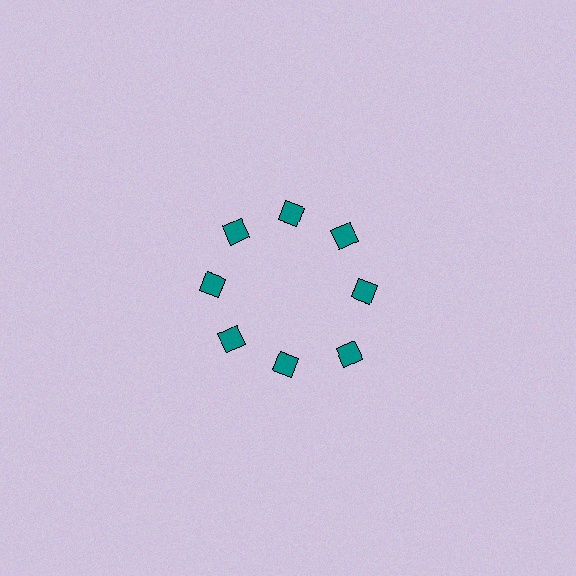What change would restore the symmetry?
The symmetry would be restored by moving it inward, back onto the ring so that all 8 diamonds sit at equal angles and equal distance from the center.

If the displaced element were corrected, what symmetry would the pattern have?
It would have 8-fold rotational symmetry — the pattern would map onto itself every 45 degrees.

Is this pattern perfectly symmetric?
No. The 8 teal diamonds are arranged in a ring, but one element near the 4 o'clock position is pushed outward from the center, breaking the 8-fold rotational symmetry.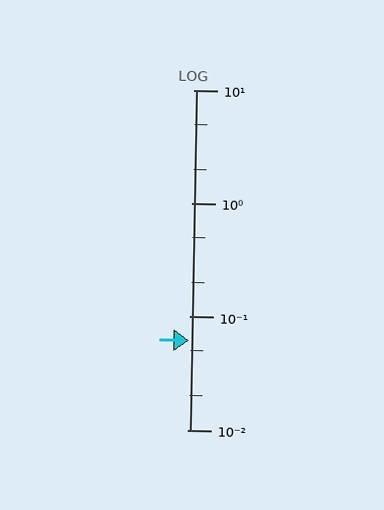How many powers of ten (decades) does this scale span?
The scale spans 3 decades, from 0.01 to 10.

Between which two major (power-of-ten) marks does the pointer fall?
The pointer is between 0.01 and 0.1.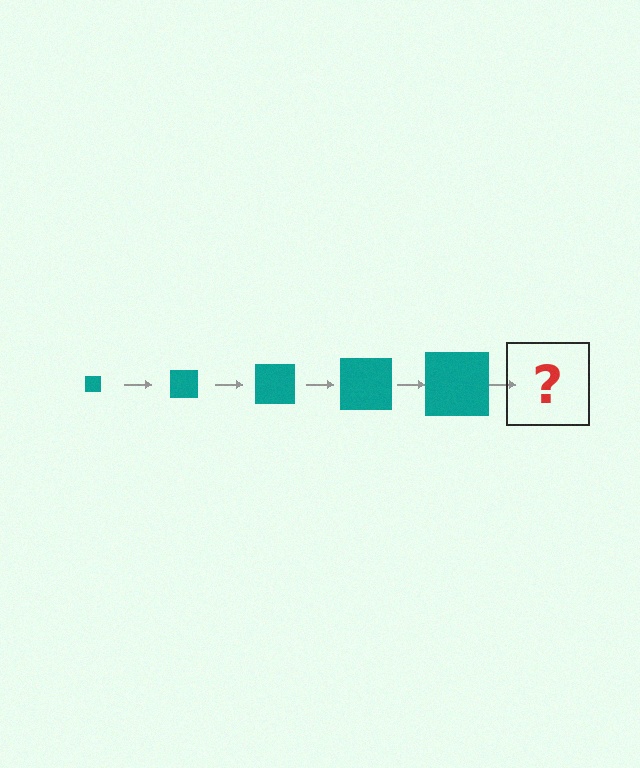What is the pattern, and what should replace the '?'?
The pattern is that the square gets progressively larger each step. The '?' should be a teal square, larger than the previous one.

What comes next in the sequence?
The next element should be a teal square, larger than the previous one.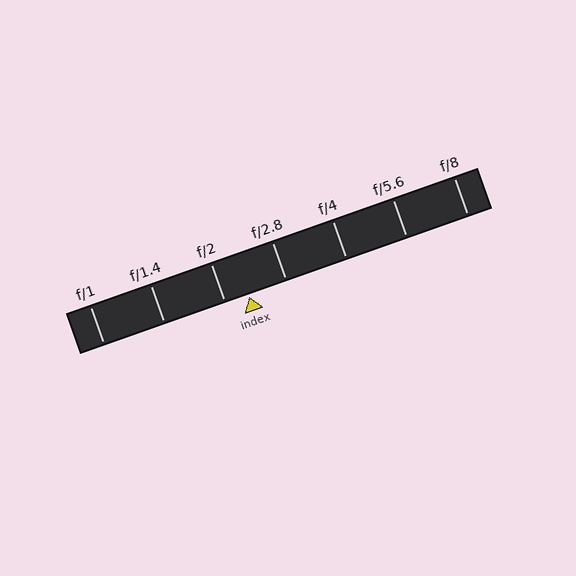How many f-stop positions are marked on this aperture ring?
There are 7 f-stop positions marked.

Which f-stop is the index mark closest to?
The index mark is closest to f/2.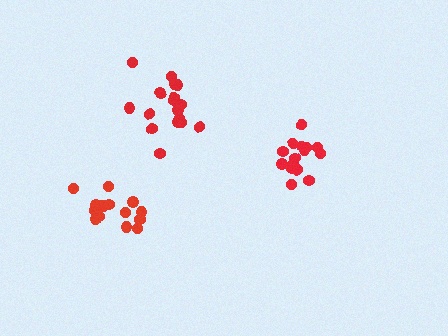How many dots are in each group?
Group 1: 15 dots, Group 2: 17 dots, Group 3: 14 dots (46 total).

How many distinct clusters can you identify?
There are 3 distinct clusters.